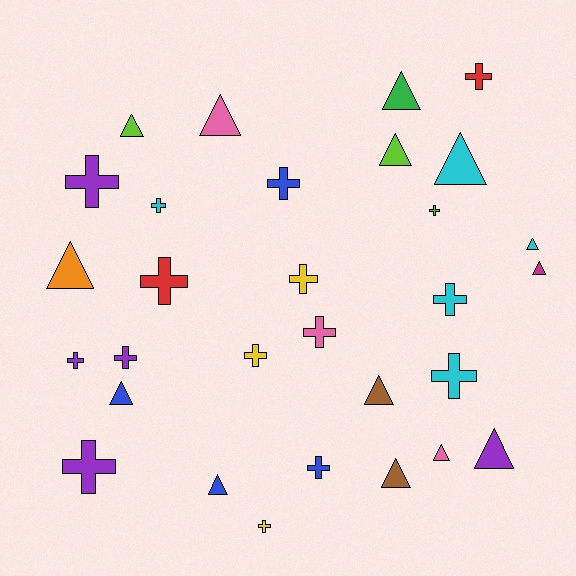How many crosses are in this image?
There are 16 crosses.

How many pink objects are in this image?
There are 3 pink objects.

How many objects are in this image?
There are 30 objects.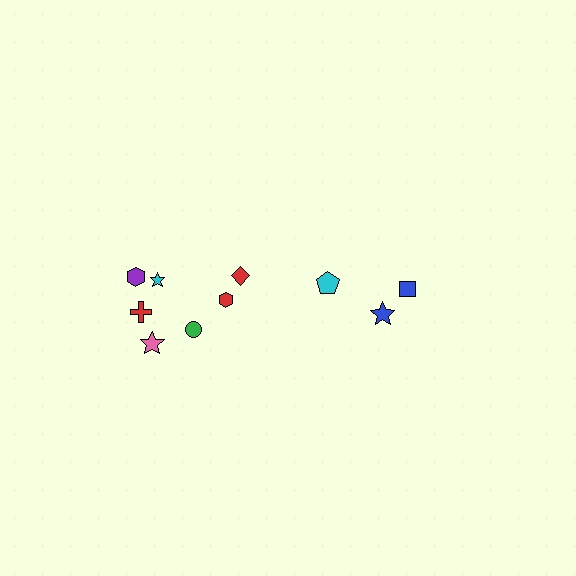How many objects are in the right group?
There are 3 objects.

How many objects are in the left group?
There are 7 objects.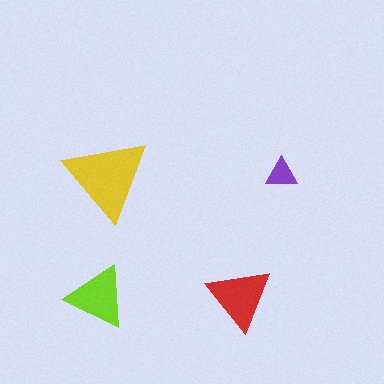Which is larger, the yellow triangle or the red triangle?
The yellow one.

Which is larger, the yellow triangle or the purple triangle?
The yellow one.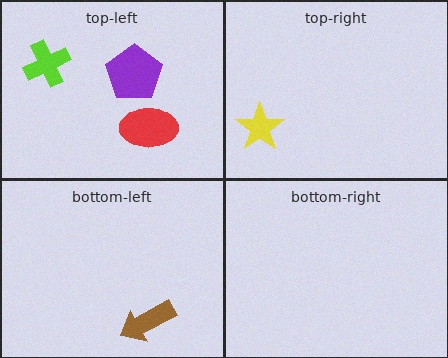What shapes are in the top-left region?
The red ellipse, the purple pentagon, the lime cross.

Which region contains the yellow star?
The top-right region.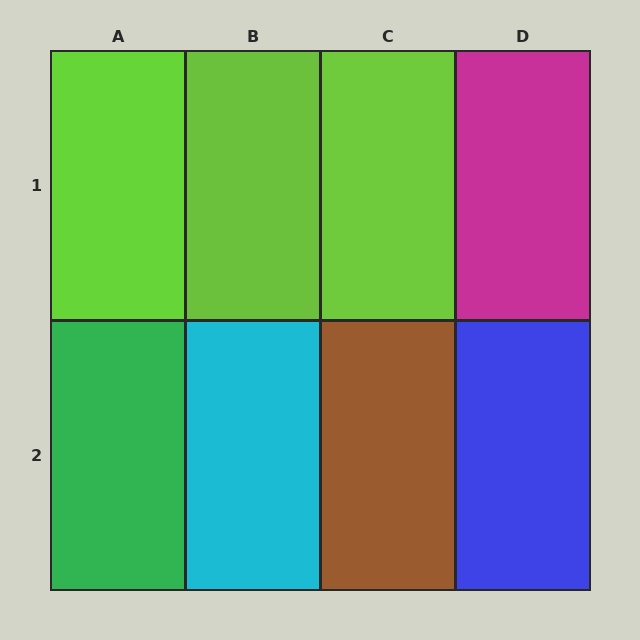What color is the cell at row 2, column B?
Cyan.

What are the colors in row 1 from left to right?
Lime, lime, lime, magenta.